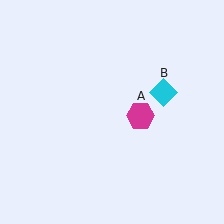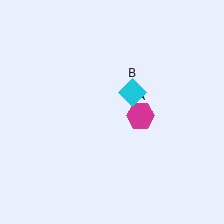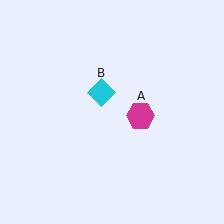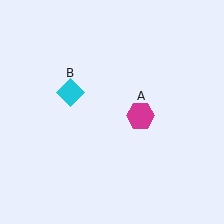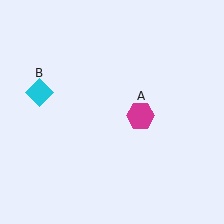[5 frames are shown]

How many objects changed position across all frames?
1 object changed position: cyan diamond (object B).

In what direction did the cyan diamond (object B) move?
The cyan diamond (object B) moved left.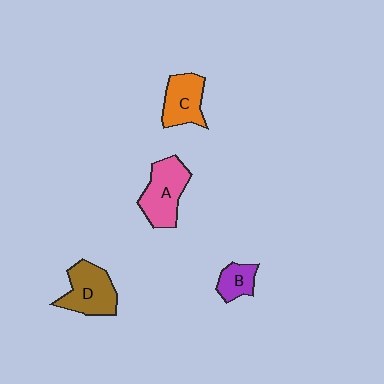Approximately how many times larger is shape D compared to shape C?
Approximately 1.2 times.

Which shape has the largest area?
Shape A (pink).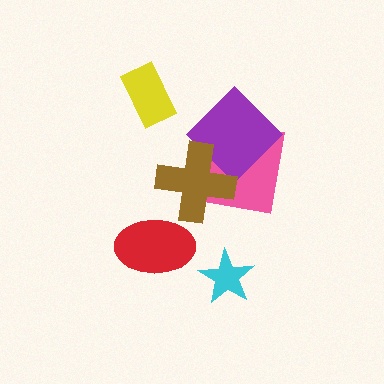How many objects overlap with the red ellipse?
0 objects overlap with the red ellipse.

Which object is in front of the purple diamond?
The brown cross is in front of the purple diamond.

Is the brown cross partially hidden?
No, no other shape covers it.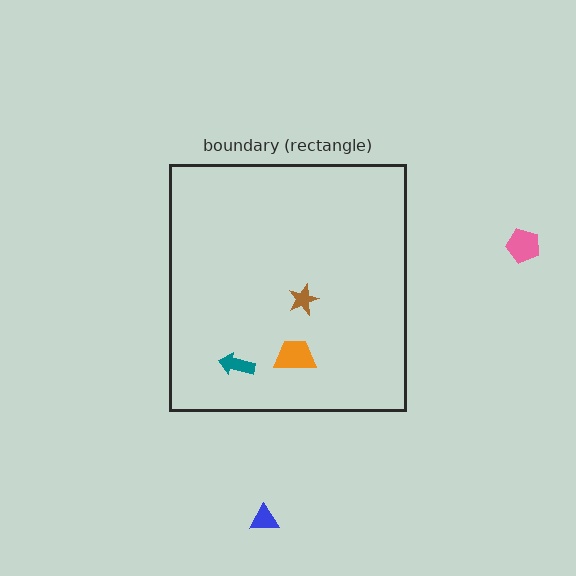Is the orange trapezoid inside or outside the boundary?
Inside.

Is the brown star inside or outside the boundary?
Inside.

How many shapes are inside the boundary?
3 inside, 2 outside.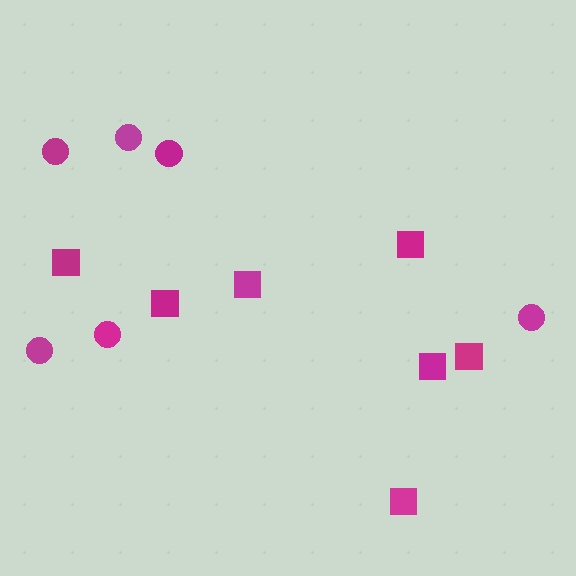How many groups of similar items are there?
There are 2 groups: one group of squares (7) and one group of circles (6).